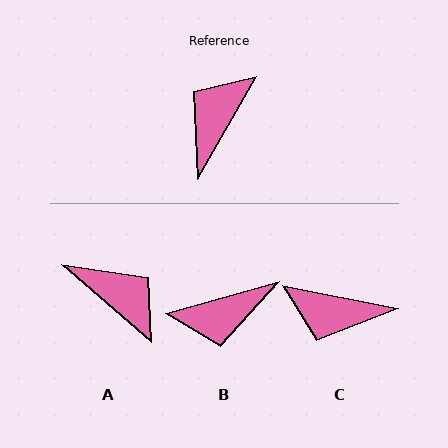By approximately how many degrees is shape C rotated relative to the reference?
Approximately 109 degrees counter-clockwise.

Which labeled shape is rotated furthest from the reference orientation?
B, about 136 degrees away.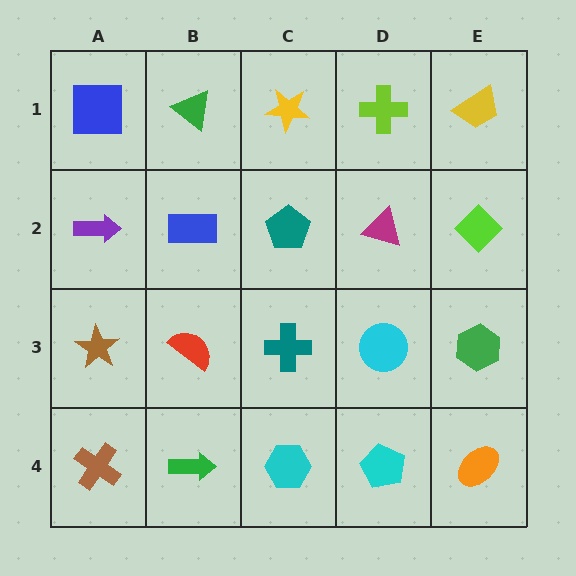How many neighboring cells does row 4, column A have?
2.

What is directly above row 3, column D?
A magenta triangle.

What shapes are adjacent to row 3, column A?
A purple arrow (row 2, column A), a brown cross (row 4, column A), a red semicircle (row 3, column B).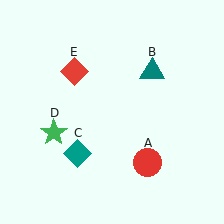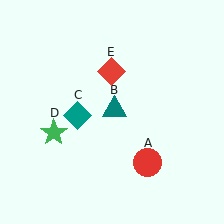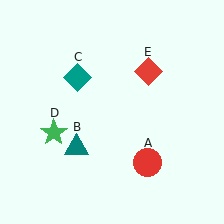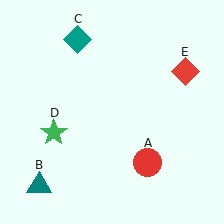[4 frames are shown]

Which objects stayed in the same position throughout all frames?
Red circle (object A) and green star (object D) remained stationary.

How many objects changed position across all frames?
3 objects changed position: teal triangle (object B), teal diamond (object C), red diamond (object E).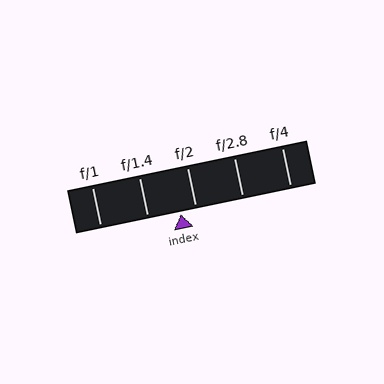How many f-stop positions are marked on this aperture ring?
There are 5 f-stop positions marked.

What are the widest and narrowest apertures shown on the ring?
The widest aperture shown is f/1 and the narrowest is f/4.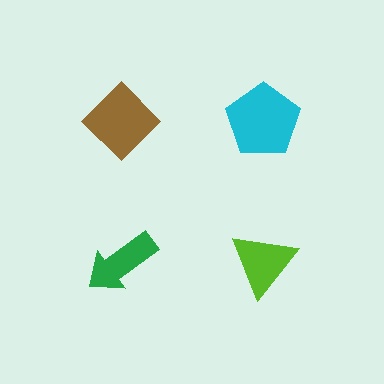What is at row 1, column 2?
A cyan pentagon.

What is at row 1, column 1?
A brown diamond.